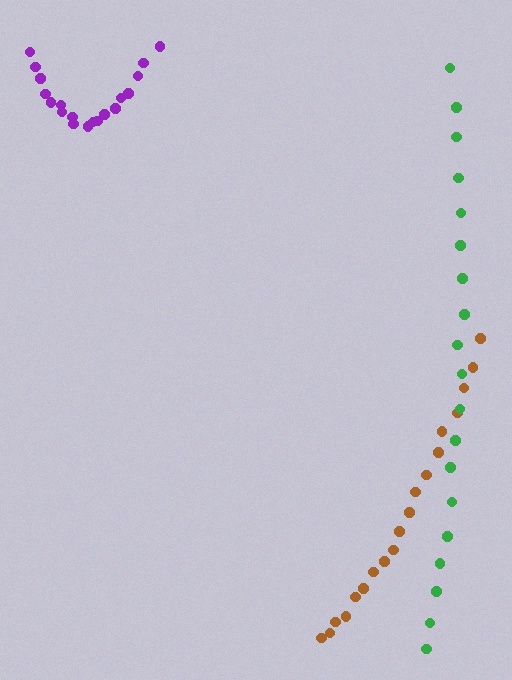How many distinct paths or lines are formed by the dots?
There are 3 distinct paths.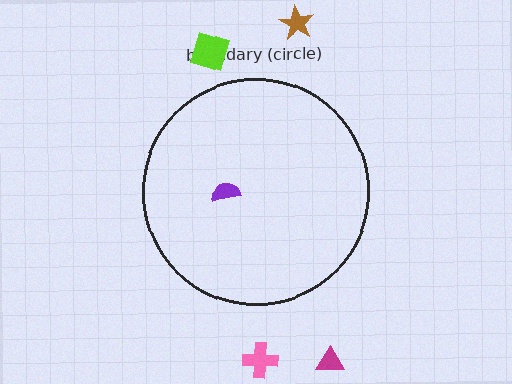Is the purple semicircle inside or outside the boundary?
Inside.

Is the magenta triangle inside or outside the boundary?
Outside.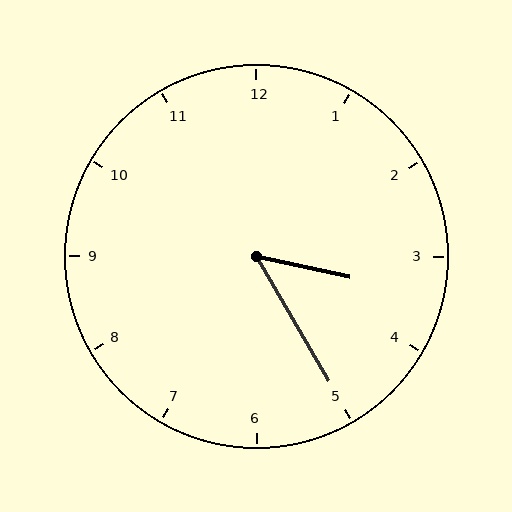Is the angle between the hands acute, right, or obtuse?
It is acute.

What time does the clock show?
3:25.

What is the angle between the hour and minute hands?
Approximately 48 degrees.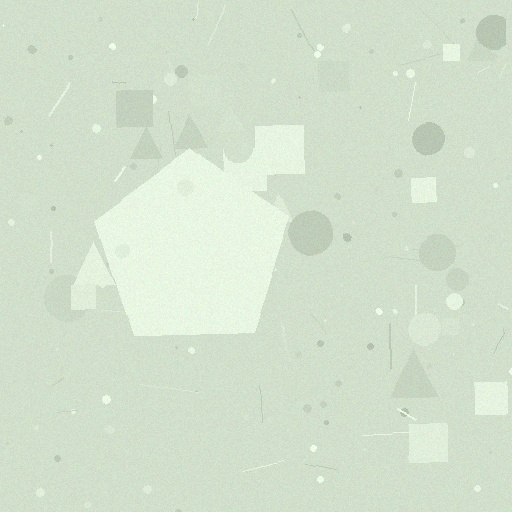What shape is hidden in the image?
A pentagon is hidden in the image.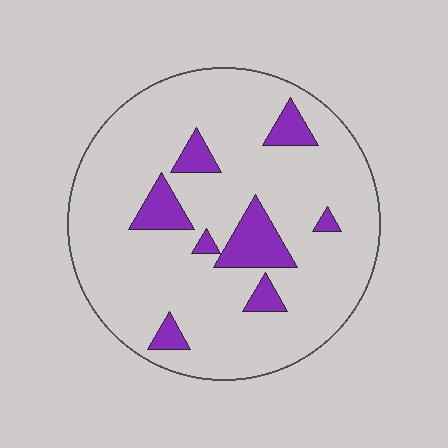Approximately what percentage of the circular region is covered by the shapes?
Approximately 15%.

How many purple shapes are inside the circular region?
8.